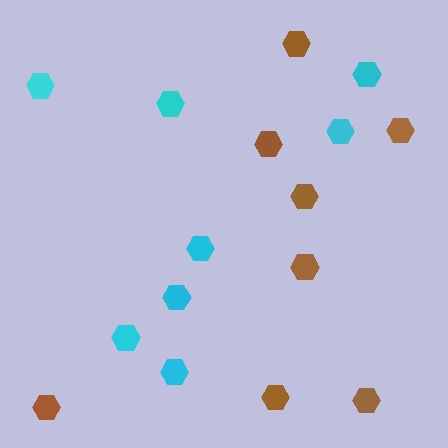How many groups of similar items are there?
There are 2 groups: one group of cyan hexagons (8) and one group of brown hexagons (8).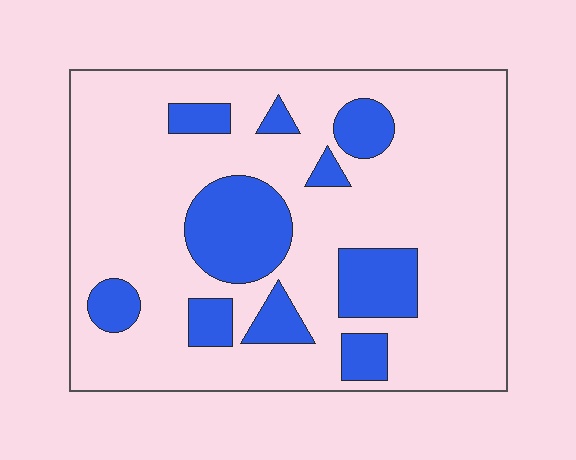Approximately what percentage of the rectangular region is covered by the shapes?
Approximately 20%.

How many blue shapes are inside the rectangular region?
10.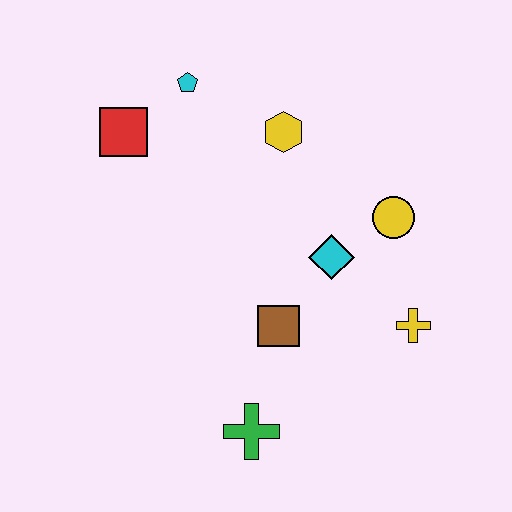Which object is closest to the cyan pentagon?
The red square is closest to the cyan pentagon.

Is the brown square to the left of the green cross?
No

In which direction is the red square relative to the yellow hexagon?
The red square is to the left of the yellow hexagon.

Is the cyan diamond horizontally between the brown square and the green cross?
No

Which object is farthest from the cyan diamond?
The red square is farthest from the cyan diamond.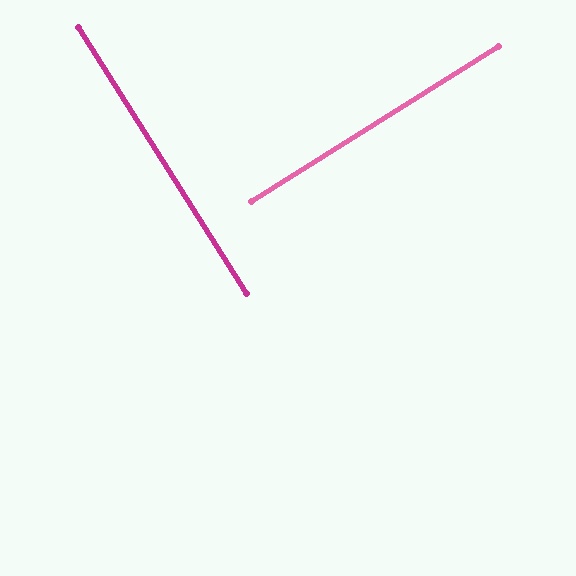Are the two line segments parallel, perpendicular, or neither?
Perpendicular — they meet at approximately 90°.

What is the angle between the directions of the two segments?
Approximately 90 degrees.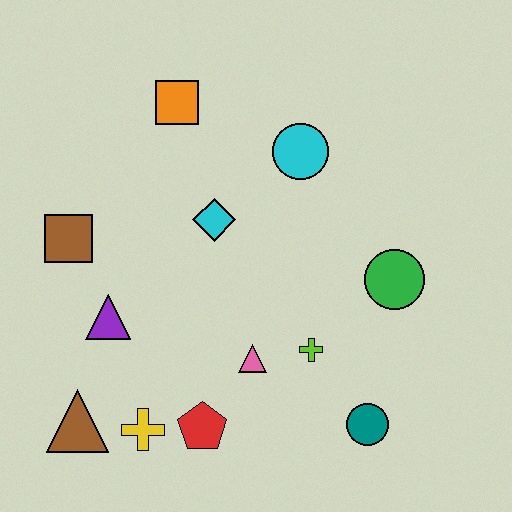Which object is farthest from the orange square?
The teal circle is farthest from the orange square.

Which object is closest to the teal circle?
The lime cross is closest to the teal circle.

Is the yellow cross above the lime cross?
No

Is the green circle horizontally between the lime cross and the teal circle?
No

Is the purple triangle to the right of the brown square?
Yes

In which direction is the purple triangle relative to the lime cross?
The purple triangle is to the left of the lime cross.